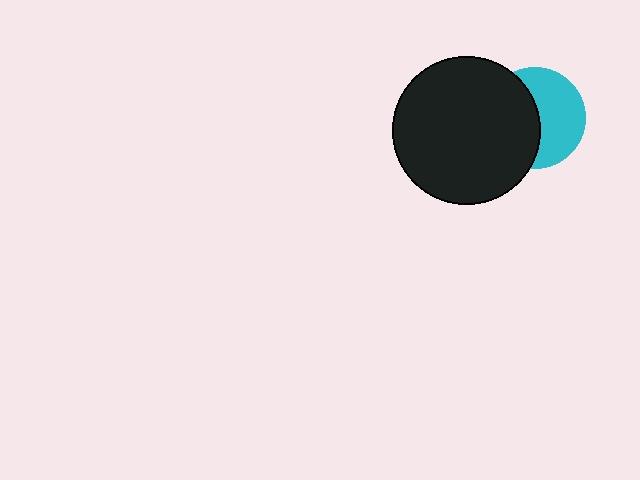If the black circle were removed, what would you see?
You would see the complete cyan circle.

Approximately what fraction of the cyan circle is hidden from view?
Roughly 49% of the cyan circle is hidden behind the black circle.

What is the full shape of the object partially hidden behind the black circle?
The partially hidden object is a cyan circle.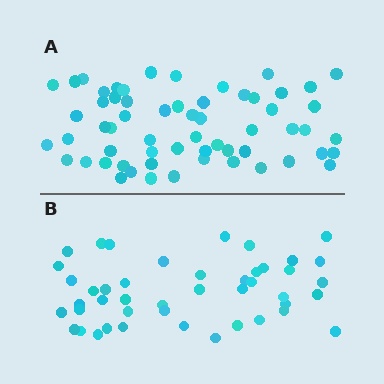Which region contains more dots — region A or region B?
Region A (the top region) has more dots.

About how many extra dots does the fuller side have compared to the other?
Region A has approximately 15 more dots than region B.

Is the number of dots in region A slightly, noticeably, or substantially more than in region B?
Region A has noticeably more, but not dramatically so. The ratio is roughly 1.3 to 1.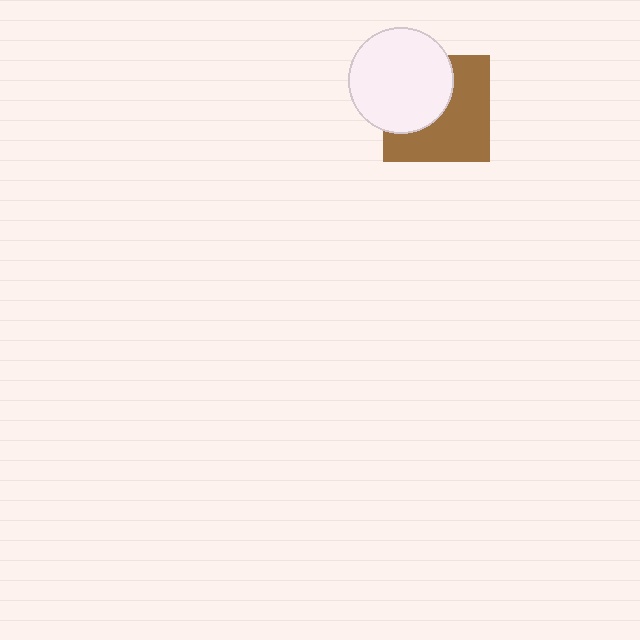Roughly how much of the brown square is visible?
About half of it is visible (roughly 57%).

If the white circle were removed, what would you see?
You would see the complete brown square.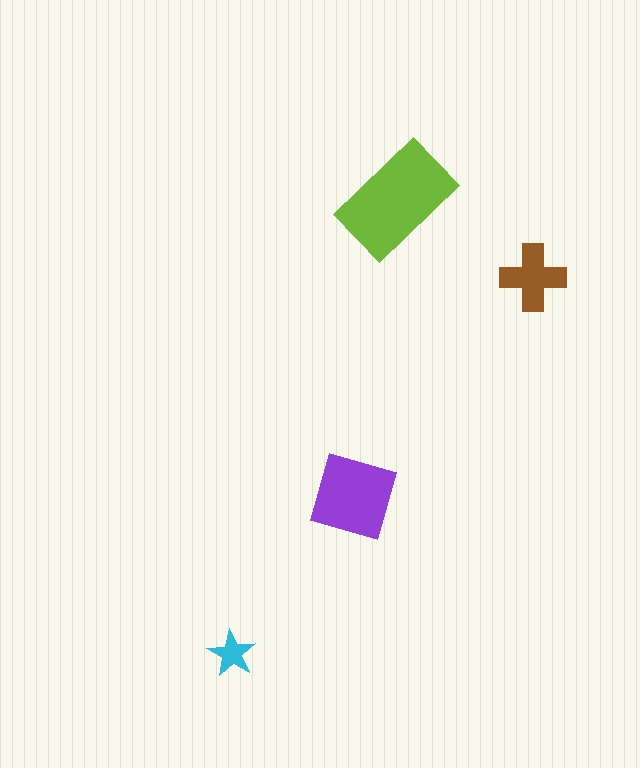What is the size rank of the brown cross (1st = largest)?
3rd.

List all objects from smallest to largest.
The cyan star, the brown cross, the purple diamond, the lime rectangle.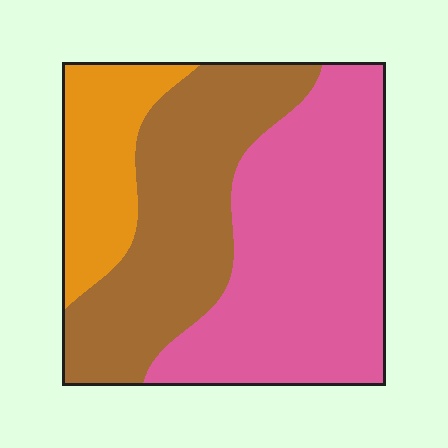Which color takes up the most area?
Pink, at roughly 45%.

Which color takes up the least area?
Orange, at roughly 15%.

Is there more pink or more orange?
Pink.